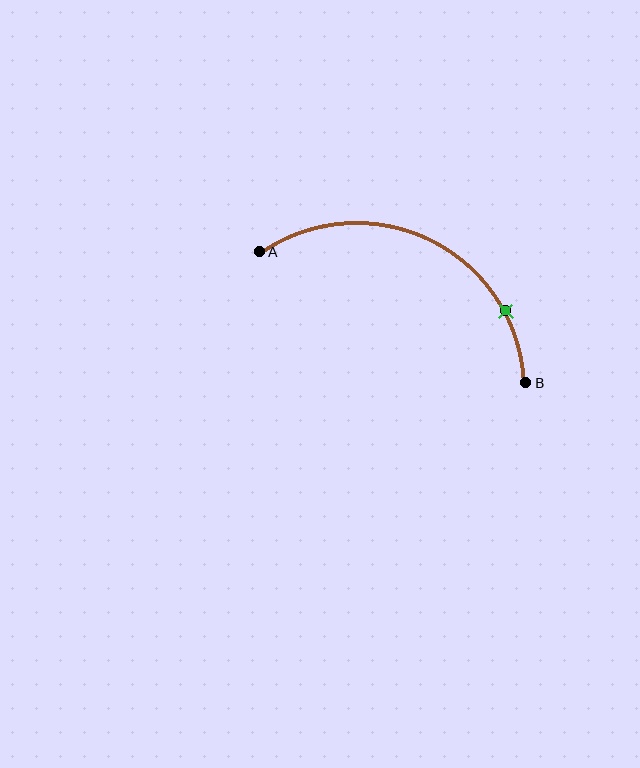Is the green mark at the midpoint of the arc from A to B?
No. The green mark lies on the arc but is closer to endpoint B. The arc midpoint would be at the point on the curve equidistant along the arc from both A and B.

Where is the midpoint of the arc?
The arc midpoint is the point on the curve farthest from the straight line joining A and B. It sits above that line.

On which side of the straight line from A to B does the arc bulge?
The arc bulges above the straight line connecting A and B.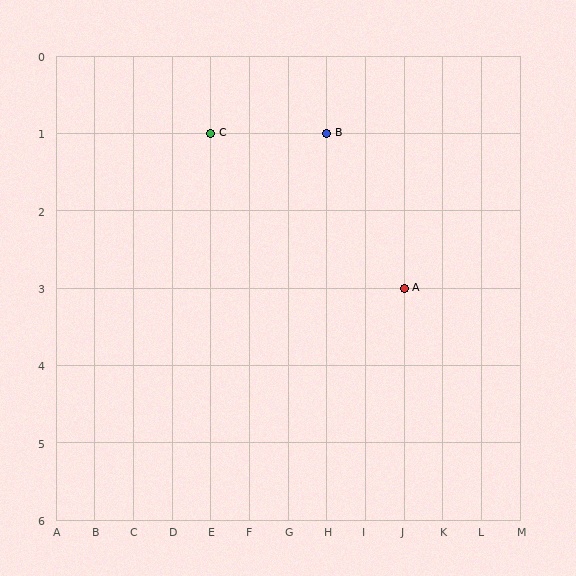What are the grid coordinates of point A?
Point A is at grid coordinates (J, 3).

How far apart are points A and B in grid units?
Points A and B are 2 columns and 2 rows apart (about 2.8 grid units diagonally).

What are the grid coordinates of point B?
Point B is at grid coordinates (H, 1).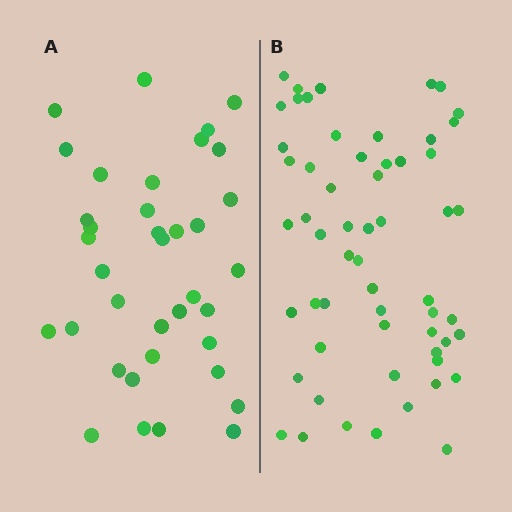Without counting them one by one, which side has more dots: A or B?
Region B (the right region) has more dots.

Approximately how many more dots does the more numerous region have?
Region B has approximately 20 more dots than region A.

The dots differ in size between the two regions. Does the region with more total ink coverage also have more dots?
No. Region A has more total ink coverage because its dots are larger, but region B actually contains more individual dots. Total area can be misleading — the number of items is what matters here.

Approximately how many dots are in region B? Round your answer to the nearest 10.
About 60 dots. (The exact count is 58, which rounds to 60.)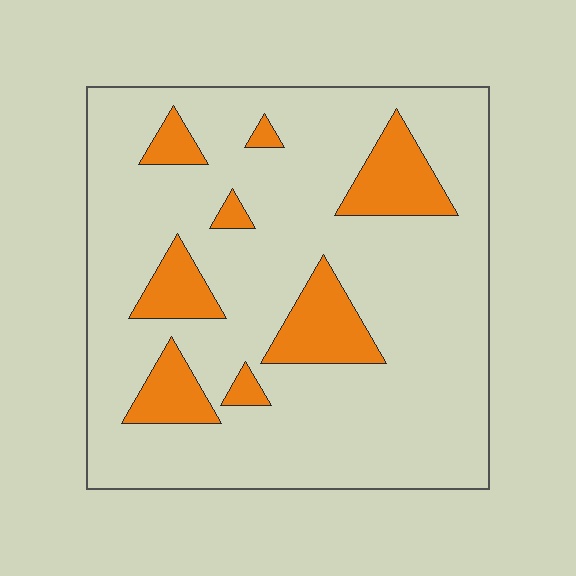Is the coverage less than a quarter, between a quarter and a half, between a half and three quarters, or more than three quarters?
Less than a quarter.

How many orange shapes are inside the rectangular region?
8.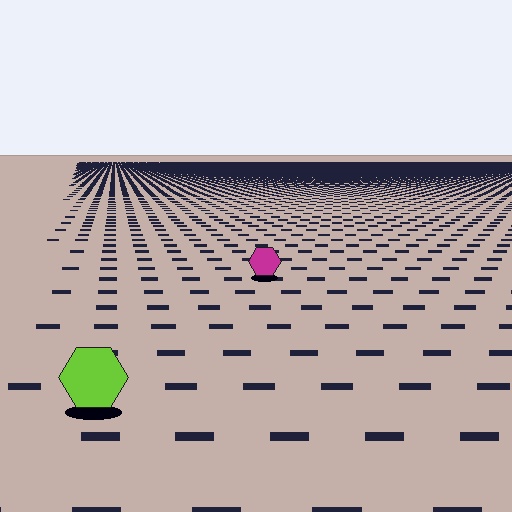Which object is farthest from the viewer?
The magenta hexagon is farthest from the viewer. It appears smaller and the ground texture around it is denser.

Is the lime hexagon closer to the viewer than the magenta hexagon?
Yes. The lime hexagon is closer — you can tell from the texture gradient: the ground texture is coarser near it.